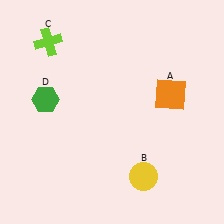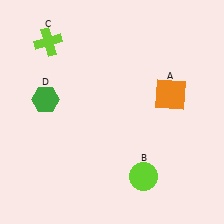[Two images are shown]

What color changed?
The circle (B) changed from yellow in Image 1 to lime in Image 2.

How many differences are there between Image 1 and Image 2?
There is 1 difference between the two images.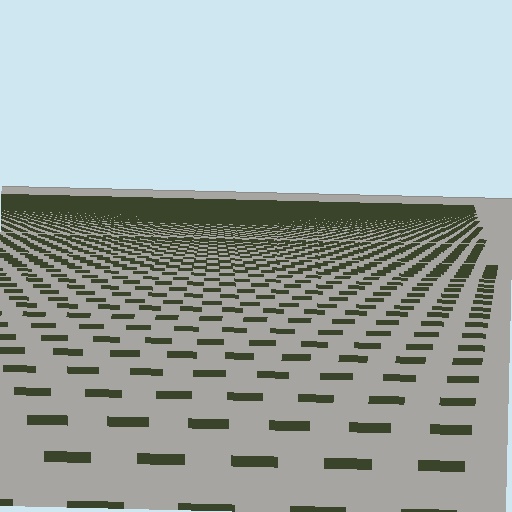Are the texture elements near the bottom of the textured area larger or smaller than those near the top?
Larger. Near the bottom, elements are closer to the viewer and appear at a bigger on-screen size.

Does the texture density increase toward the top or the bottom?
Density increases toward the top.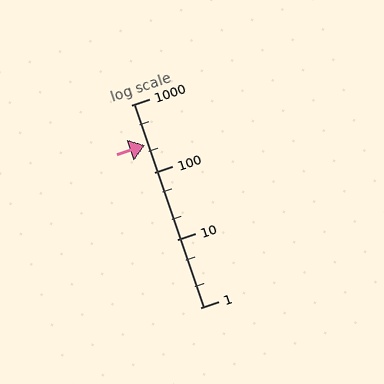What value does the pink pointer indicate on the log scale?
The pointer indicates approximately 250.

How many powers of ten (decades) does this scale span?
The scale spans 3 decades, from 1 to 1000.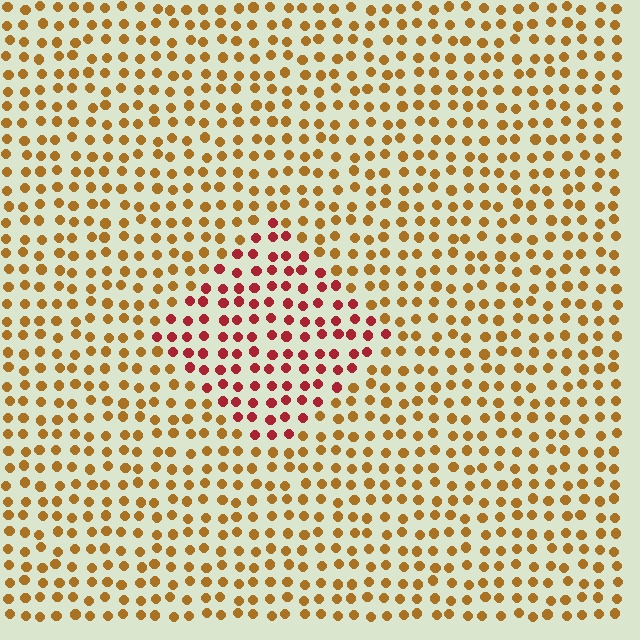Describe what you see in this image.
The image is filled with small brown elements in a uniform arrangement. A diamond-shaped region is visible where the elements are tinted to a slightly different hue, forming a subtle color boundary.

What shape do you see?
I see a diamond.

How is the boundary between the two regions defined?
The boundary is defined purely by a slight shift in hue (about 43 degrees). Spacing, size, and orientation are identical on both sides.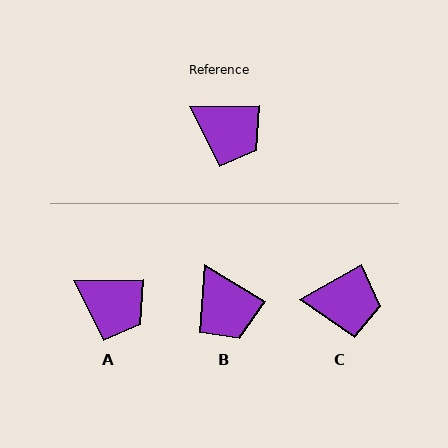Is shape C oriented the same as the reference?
No, it is off by about 29 degrees.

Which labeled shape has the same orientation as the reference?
A.